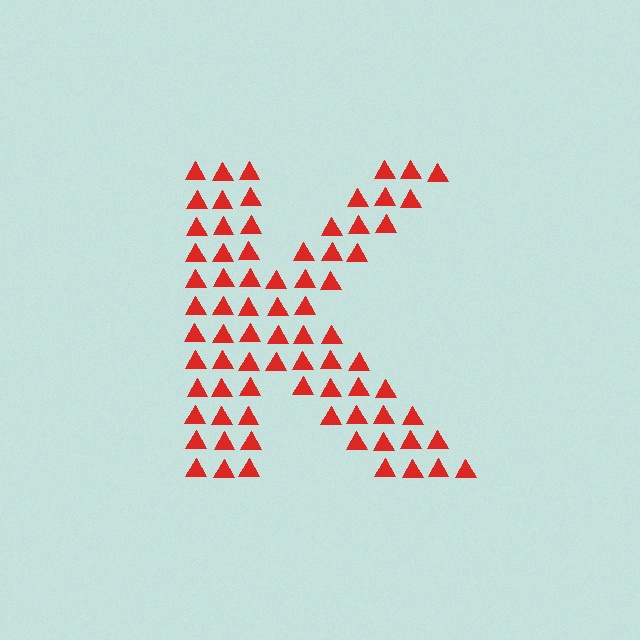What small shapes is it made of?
It is made of small triangles.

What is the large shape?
The large shape is the letter K.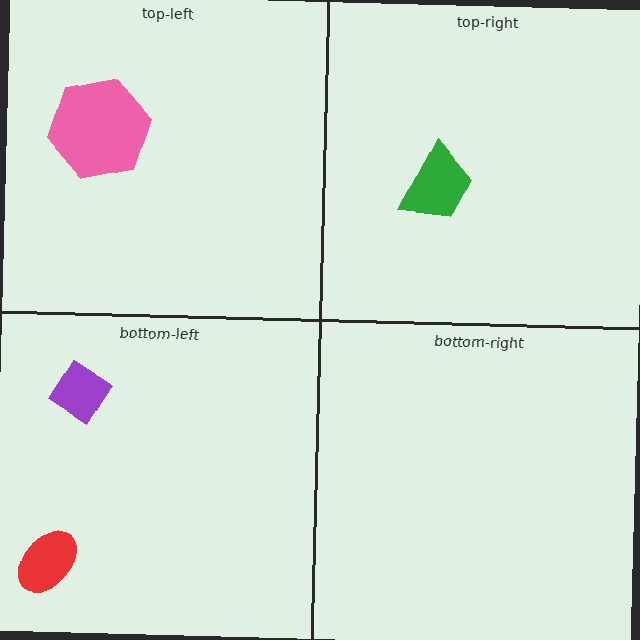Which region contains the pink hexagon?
The top-left region.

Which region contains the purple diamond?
The bottom-left region.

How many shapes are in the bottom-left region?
2.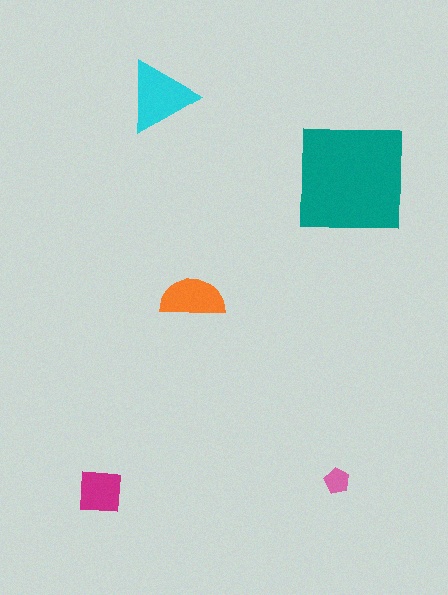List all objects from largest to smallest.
The teal square, the cyan triangle, the orange semicircle, the magenta square, the pink pentagon.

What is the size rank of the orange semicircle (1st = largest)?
3rd.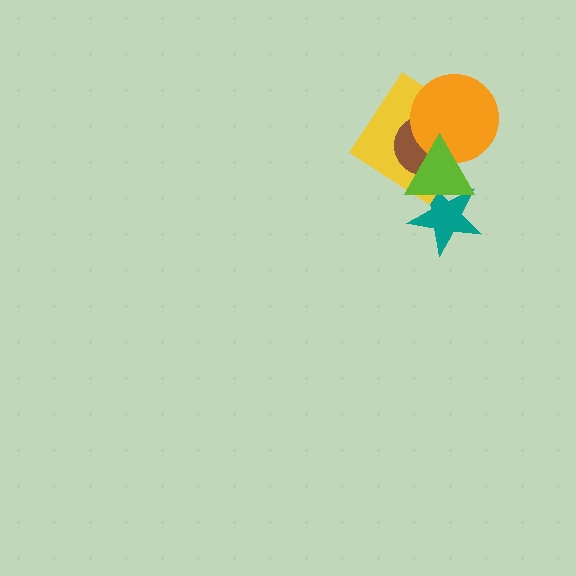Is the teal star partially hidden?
Yes, it is partially covered by another shape.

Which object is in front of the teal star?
The lime triangle is in front of the teal star.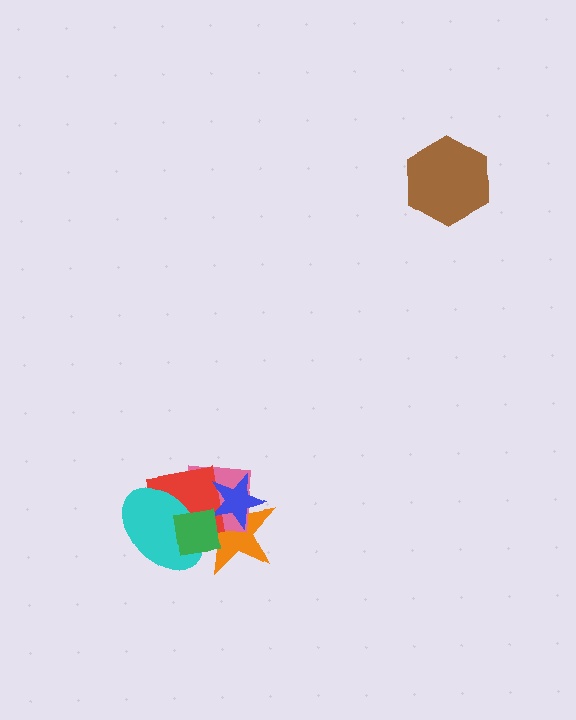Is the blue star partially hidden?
Yes, it is partially covered by another shape.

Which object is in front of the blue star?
The green square is in front of the blue star.